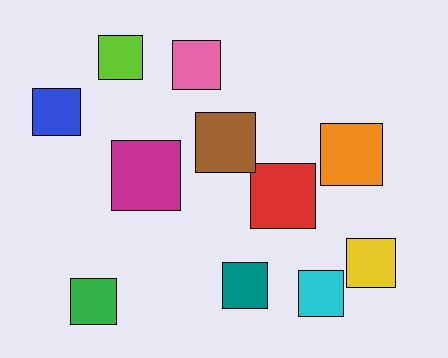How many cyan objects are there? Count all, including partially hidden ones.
There is 1 cyan object.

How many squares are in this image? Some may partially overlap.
There are 11 squares.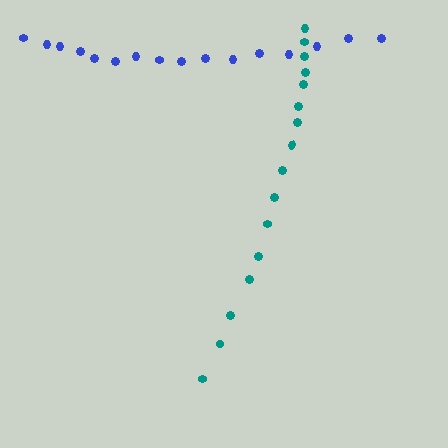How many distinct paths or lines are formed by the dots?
There are 2 distinct paths.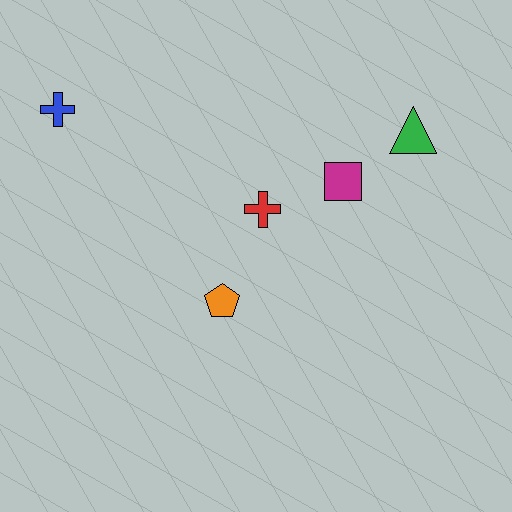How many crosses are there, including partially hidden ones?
There are 2 crosses.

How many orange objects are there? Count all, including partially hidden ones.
There is 1 orange object.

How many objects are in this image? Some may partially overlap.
There are 5 objects.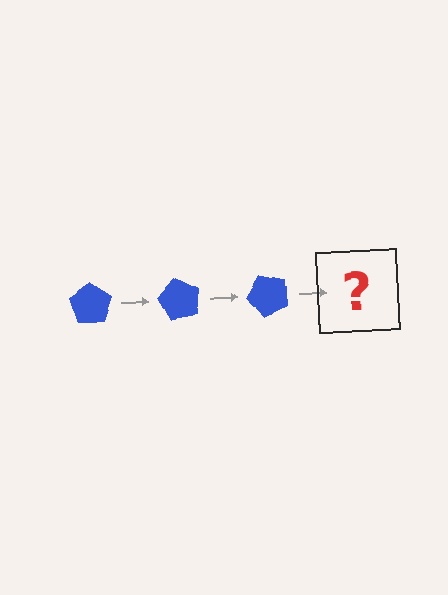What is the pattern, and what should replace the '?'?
The pattern is that the pentagon rotates 60 degrees each step. The '?' should be a blue pentagon rotated 180 degrees.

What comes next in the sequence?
The next element should be a blue pentagon rotated 180 degrees.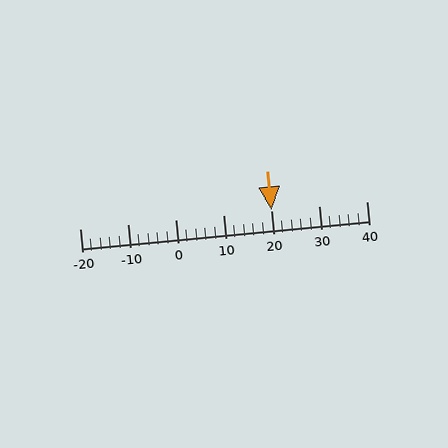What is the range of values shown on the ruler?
The ruler shows values from -20 to 40.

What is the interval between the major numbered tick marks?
The major tick marks are spaced 10 units apart.